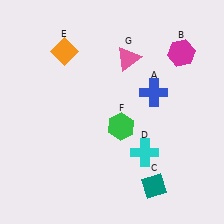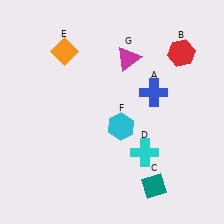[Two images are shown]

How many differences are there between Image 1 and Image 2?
There are 3 differences between the two images.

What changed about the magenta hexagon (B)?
In Image 1, B is magenta. In Image 2, it changed to red.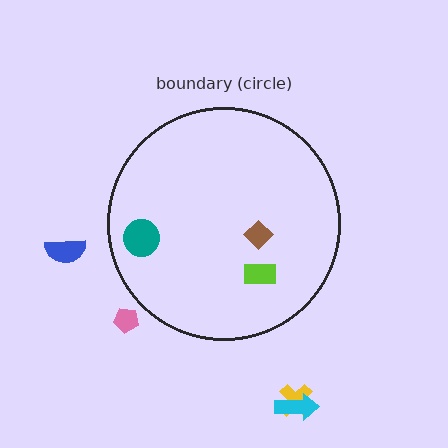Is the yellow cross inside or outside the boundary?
Outside.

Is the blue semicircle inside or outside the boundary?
Outside.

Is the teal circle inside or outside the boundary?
Inside.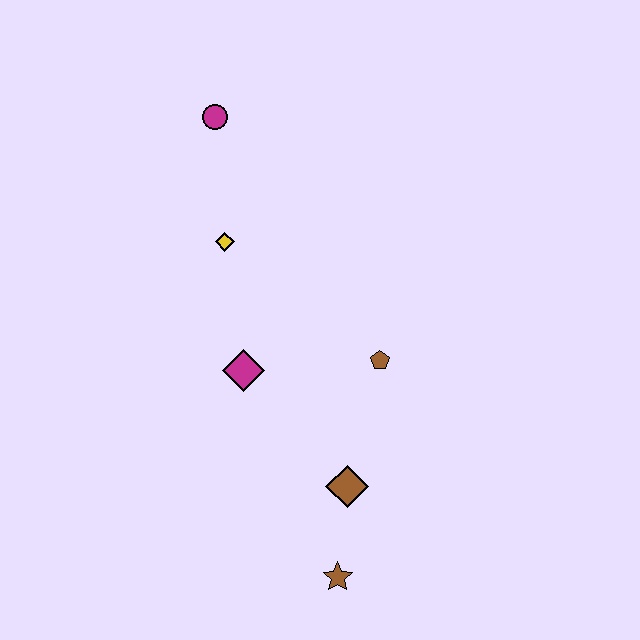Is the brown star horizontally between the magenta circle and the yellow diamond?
No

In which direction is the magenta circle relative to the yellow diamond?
The magenta circle is above the yellow diamond.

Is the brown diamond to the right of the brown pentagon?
No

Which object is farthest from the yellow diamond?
The brown star is farthest from the yellow diamond.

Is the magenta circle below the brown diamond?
No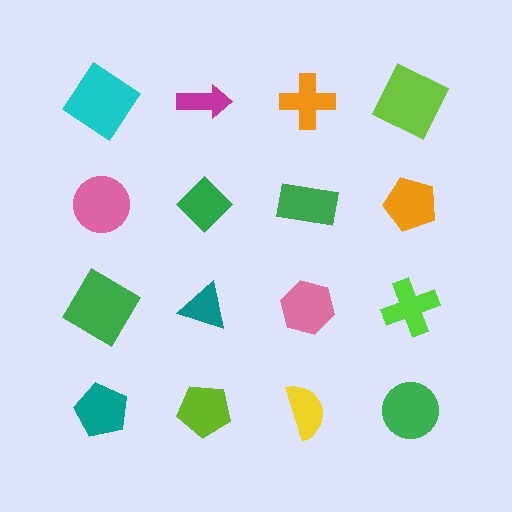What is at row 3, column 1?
A green diamond.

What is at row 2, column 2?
A green diamond.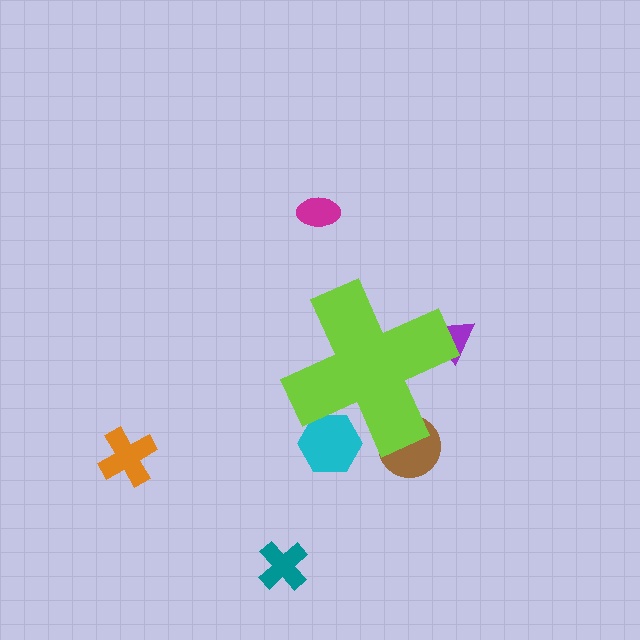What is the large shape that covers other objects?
A lime cross.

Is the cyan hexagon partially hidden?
Yes, the cyan hexagon is partially hidden behind the lime cross.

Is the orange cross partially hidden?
No, the orange cross is fully visible.